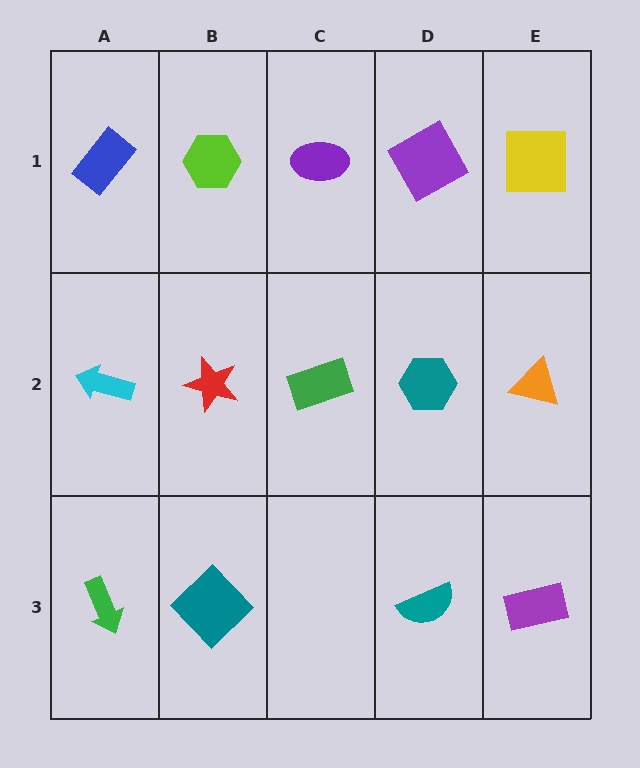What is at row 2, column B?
A red star.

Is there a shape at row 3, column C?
No, that cell is empty.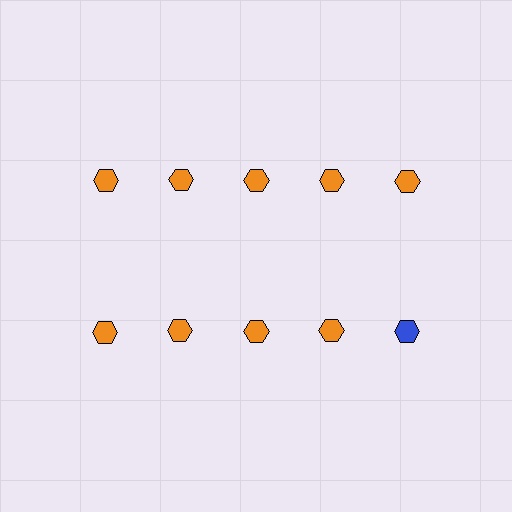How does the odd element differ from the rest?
It has a different color: blue instead of orange.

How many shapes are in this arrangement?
There are 10 shapes arranged in a grid pattern.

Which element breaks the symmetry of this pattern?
The blue hexagon in the second row, rightmost column breaks the symmetry. All other shapes are orange hexagons.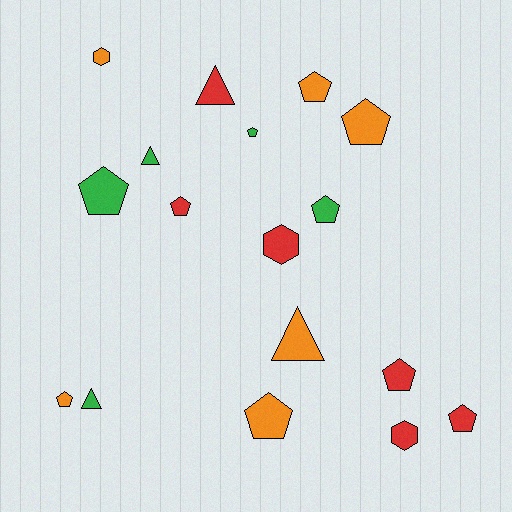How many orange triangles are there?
There is 1 orange triangle.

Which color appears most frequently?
Orange, with 6 objects.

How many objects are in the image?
There are 17 objects.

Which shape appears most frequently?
Pentagon, with 10 objects.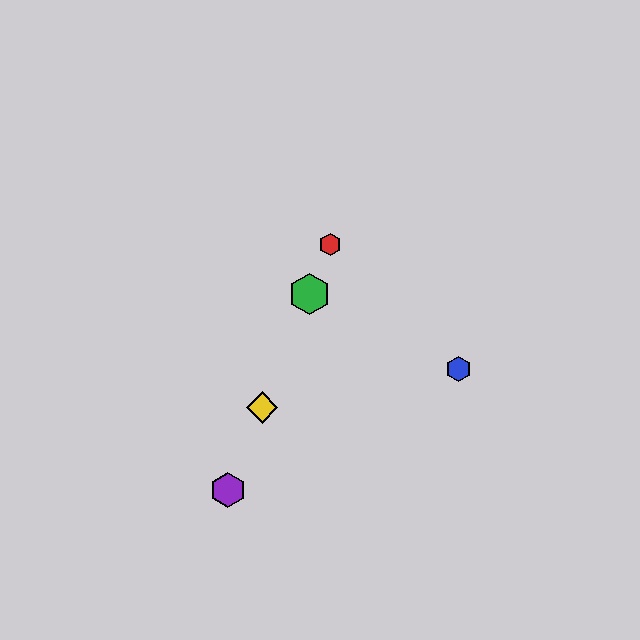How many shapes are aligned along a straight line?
4 shapes (the red hexagon, the green hexagon, the yellow diamond, the purple hexagon) are aligned along a straight line.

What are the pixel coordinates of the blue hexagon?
The blue hexagon is at (458, 369).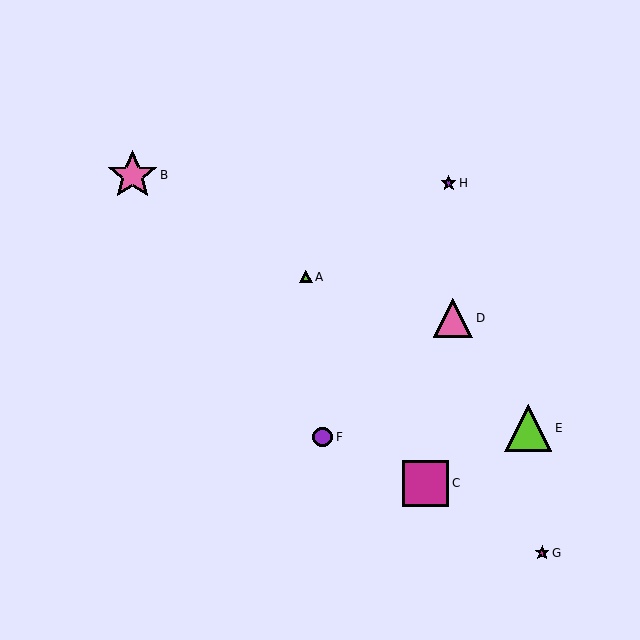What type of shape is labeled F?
Shape F is a purple circle.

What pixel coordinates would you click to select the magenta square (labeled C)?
Click at (426, 484) to select the magenta square C.